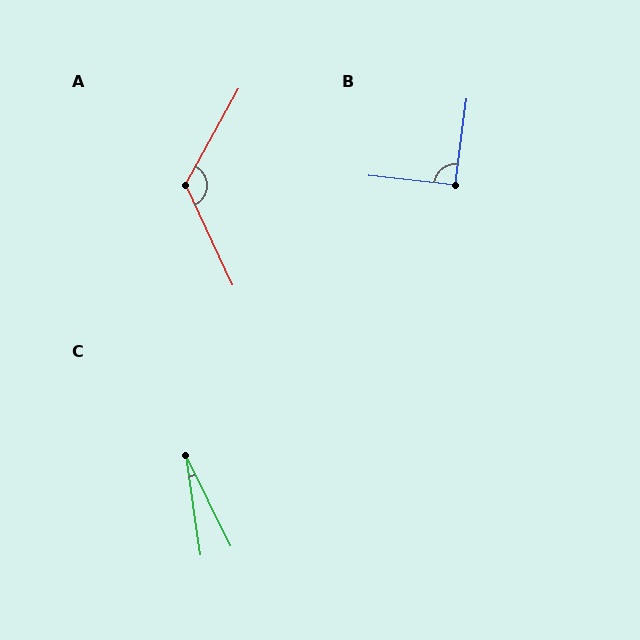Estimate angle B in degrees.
Approximately 91 degrees.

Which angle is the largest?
A, at approximately 126 degrees.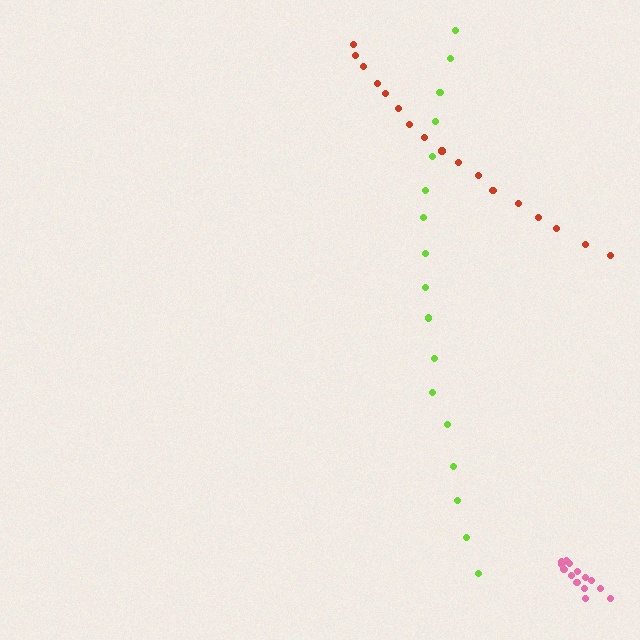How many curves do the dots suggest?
There are 3 distinct paths.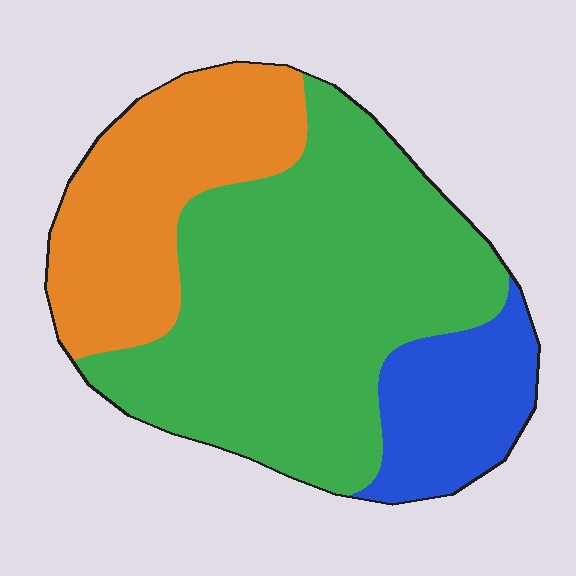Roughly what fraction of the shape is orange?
Orange takes up between a quarter and a half of the shape.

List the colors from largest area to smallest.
From largest to smallest: green, orange, blue.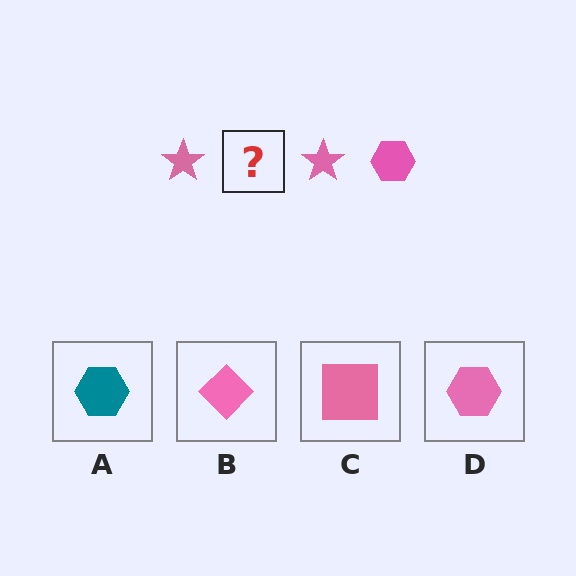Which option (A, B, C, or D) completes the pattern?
D.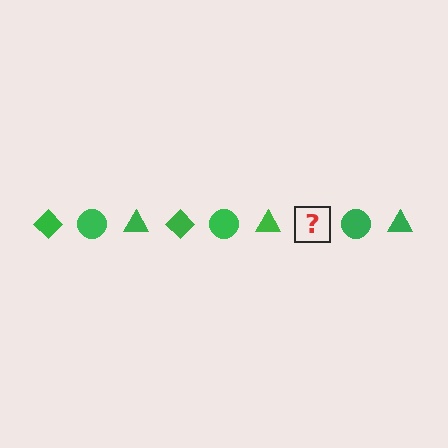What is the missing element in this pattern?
The missing element is a green diamond.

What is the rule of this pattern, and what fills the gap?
The rule is that the pattern cycles through diamond, circle, triangle shapes in green. The gap should be filled with a green diamond.